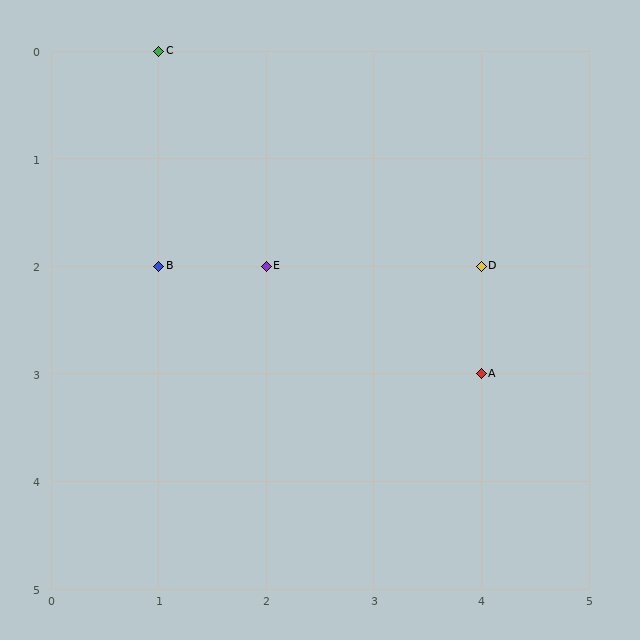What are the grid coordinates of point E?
Point E is at grid coordinates (2, 2).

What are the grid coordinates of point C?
Point C is at grid coordinates (1, 0).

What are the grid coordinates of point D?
Point D is at grid coordinates (4, 2).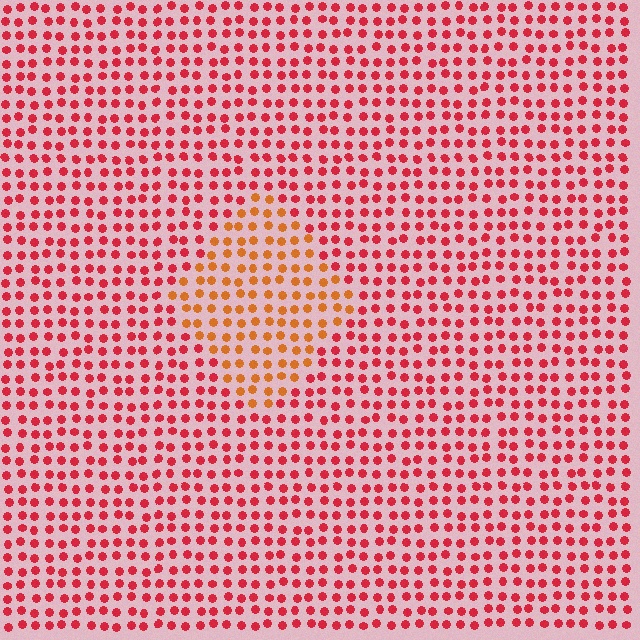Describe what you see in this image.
The image is filled with small red elements in a uniform arrangement. A diamond-shaped region is visible where the elements are tinted to a slightly different hue, forming a subtle color boundary.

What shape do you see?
I see a diamond.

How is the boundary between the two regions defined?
The boundary is defined purely by a slight shift in hue (about 35 degrees). Spacing, size, and orientation are identical on both sides.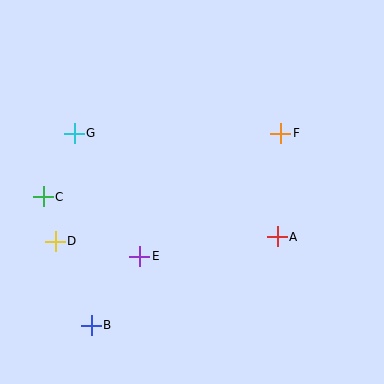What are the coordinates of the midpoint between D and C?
The midpoint between D and C is at (49, 219).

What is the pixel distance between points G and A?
The distance between G and A is 228 pixels.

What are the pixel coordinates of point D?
Point D is at (55, 241).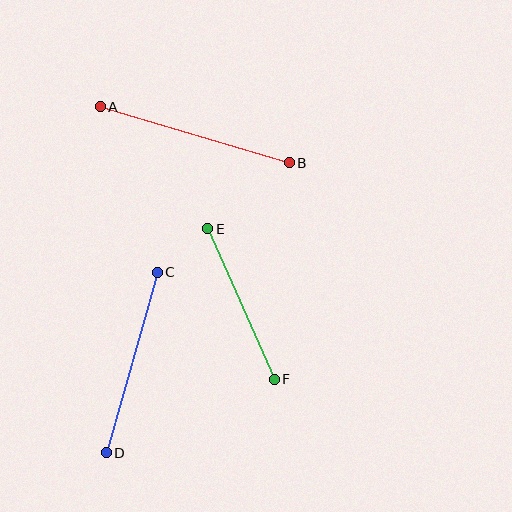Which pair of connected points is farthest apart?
Points A and B are farthest apart.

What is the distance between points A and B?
The distance is approximately 197 pixels.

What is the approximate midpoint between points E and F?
The midpoint is at approximately (241, 304) pixels.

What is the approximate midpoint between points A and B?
The midpoint is at approximately (195, 135) pixels.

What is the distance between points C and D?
The distance is approximately 187 pixels.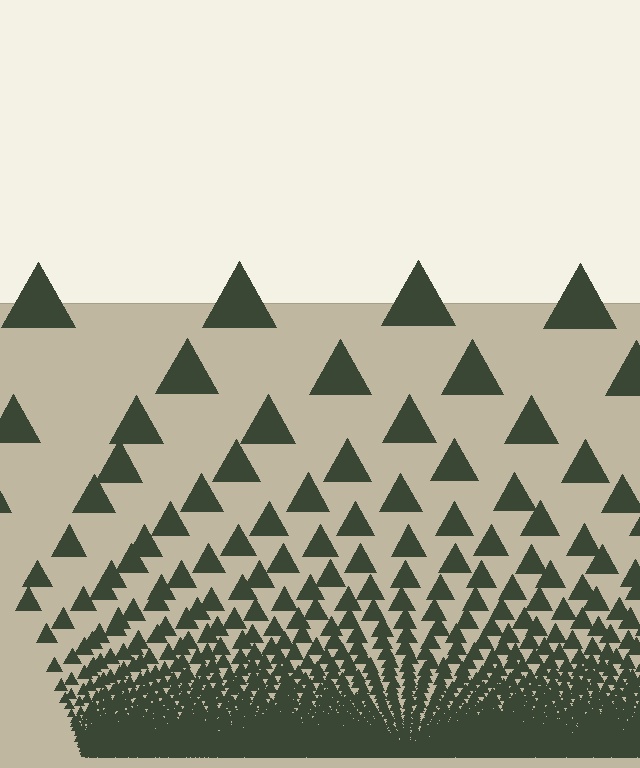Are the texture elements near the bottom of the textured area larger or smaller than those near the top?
Smaller. The gradient is inverted — elements near the bottom are smaller and denser.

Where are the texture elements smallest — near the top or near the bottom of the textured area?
Near the bottom.